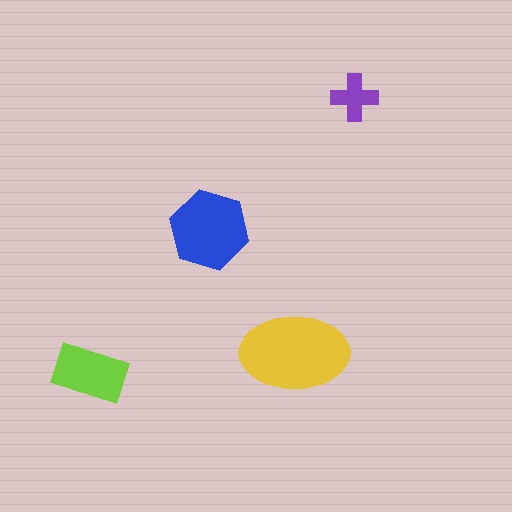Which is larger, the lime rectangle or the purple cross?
The lime rectangle.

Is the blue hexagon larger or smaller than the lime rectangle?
Larger.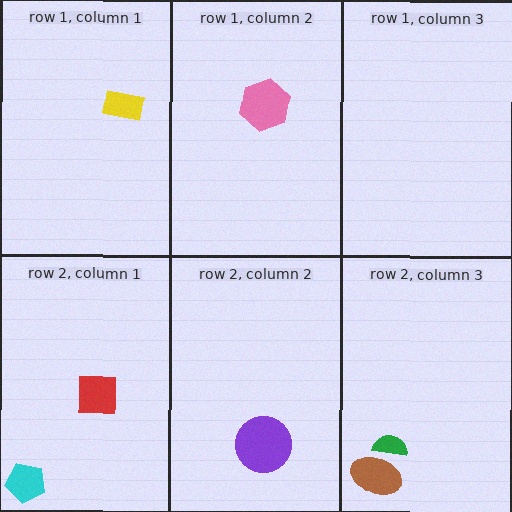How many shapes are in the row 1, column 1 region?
1.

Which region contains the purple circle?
The row 2, column 2 region.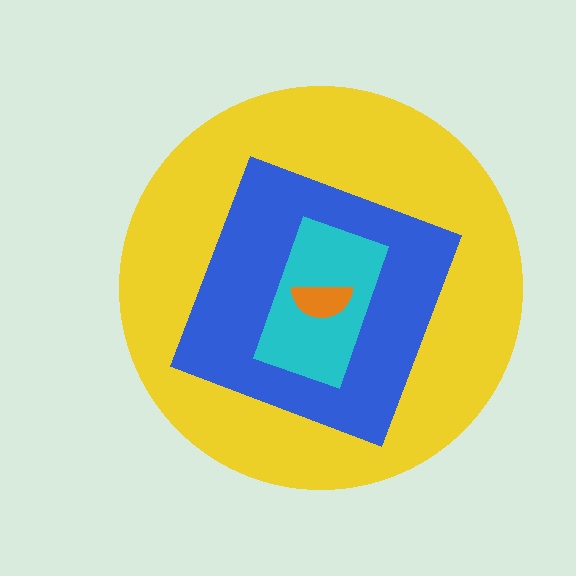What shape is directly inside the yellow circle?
The blue diamond.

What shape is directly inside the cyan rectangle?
The orange semicircle.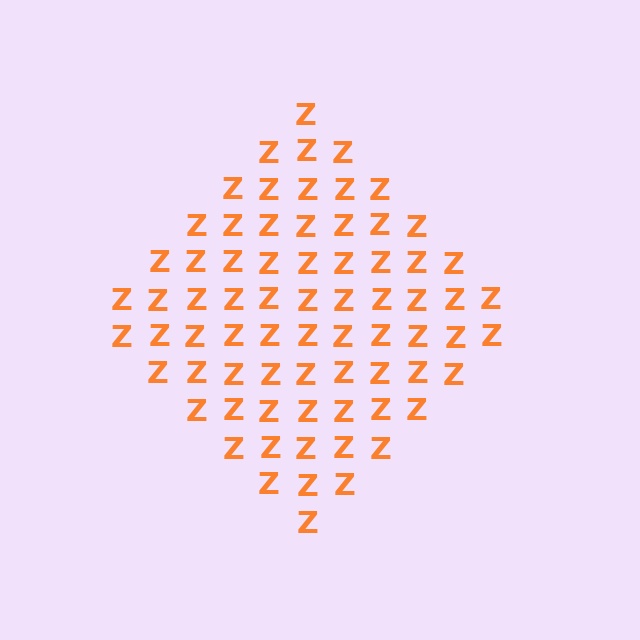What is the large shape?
The large shape is a diamond.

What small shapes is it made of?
It is made of small letter Z's.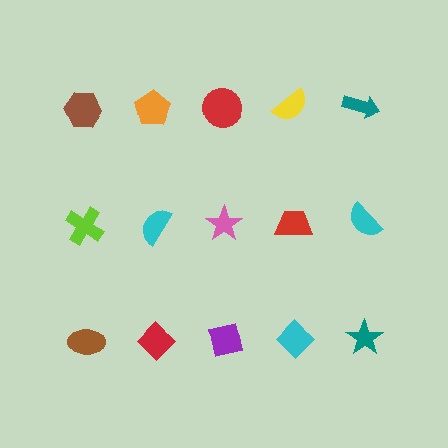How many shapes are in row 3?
5 shapes.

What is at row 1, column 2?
An orange pentagon.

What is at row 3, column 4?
A cyan diamond.